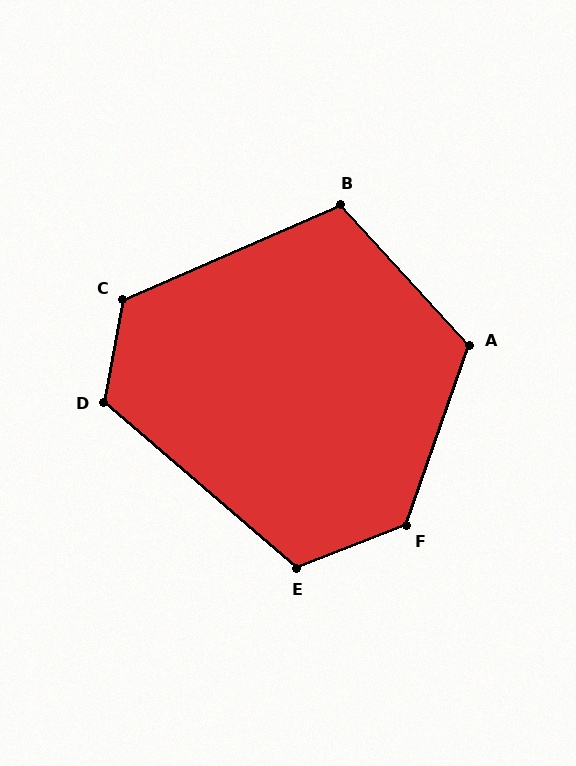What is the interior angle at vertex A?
Approximately 118 degrees (obtuse).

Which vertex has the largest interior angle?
F, at approximately 130 degrees.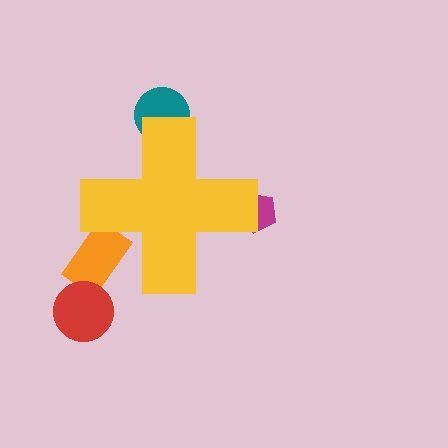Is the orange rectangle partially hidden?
Yes, the orange rectangle is partially hidden behind the yellow cross.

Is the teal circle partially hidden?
Yes, the teal circle is partially hidden behind the yellow cross.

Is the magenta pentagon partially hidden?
Yes, the magenta pentagon is partially hidden behind the yellow cross.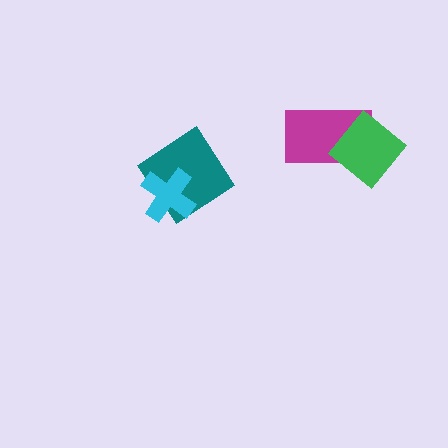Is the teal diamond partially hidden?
Yes, it is partially covered by another shape.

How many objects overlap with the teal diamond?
1 object overlaps with the teal diamond.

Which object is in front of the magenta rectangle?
The green diamond is in front of the magenta rectangle.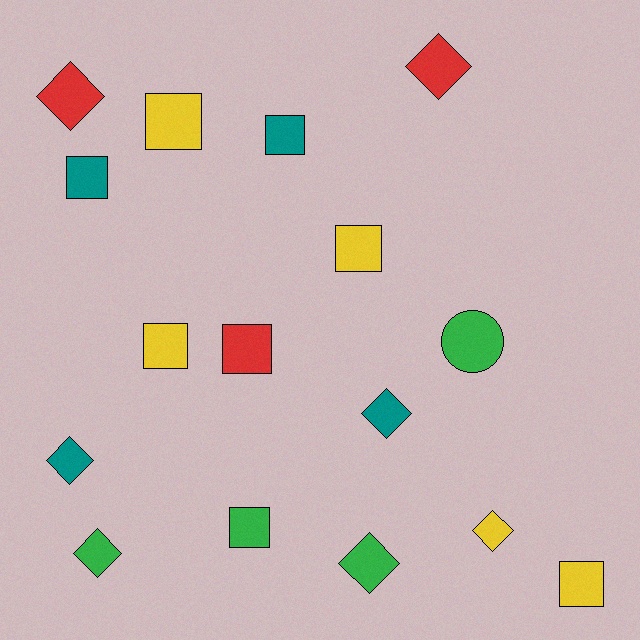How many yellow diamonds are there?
There is 1 yellow diamond.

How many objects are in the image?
There are 16 objects.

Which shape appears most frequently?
Square, with 8 objects.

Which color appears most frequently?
Yellow, with 5 objects.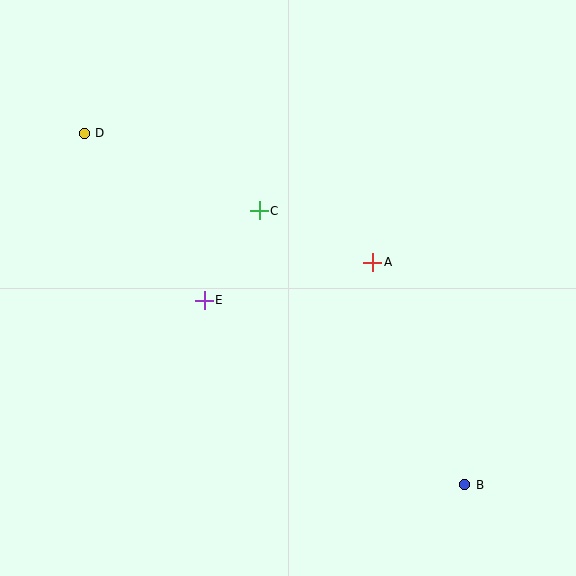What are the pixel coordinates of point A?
Point A is at (373, 262).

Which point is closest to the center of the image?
Point C at (259, 211) is closest to the center.